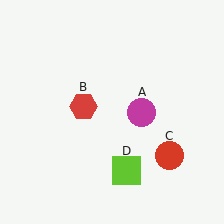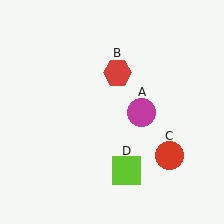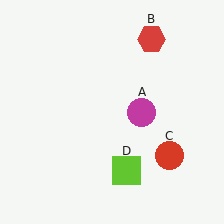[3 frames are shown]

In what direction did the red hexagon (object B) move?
The red hexagon (object B) moved up and to the right.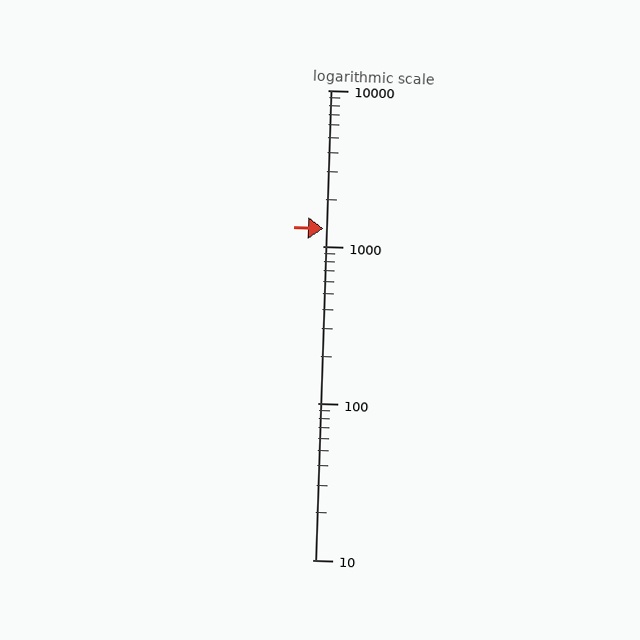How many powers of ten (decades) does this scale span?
The scale spans 3 decades, from 10 to 10000.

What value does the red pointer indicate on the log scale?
The pointer indicates approximately 1300.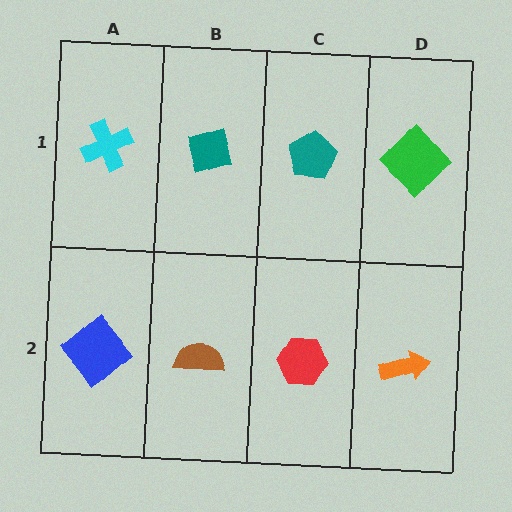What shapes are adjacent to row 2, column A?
A cyan cross (row 1, column A), a brown semicircle (row 2, column B).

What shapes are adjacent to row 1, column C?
A red hexagon (row 2, column C), a teal diamond (row 1, column B), a green diamond (row 1, column D).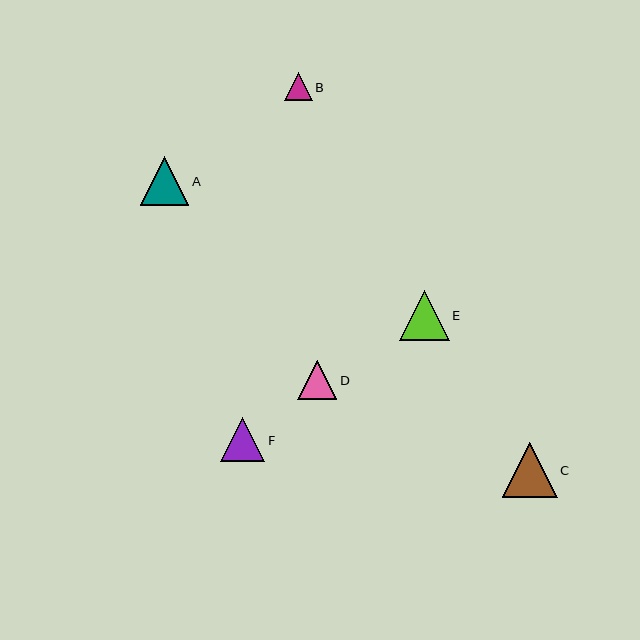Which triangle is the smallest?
Triangle B is the smallest with a size of approximately 28 pixels.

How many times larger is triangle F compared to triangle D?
Triangle F is approximately 1.1 times the size of triangle D.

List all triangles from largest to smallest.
From largest to smallest: C, E, A, F, D, B.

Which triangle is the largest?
Triangle C is the largest with a size of approximately 55 pixels.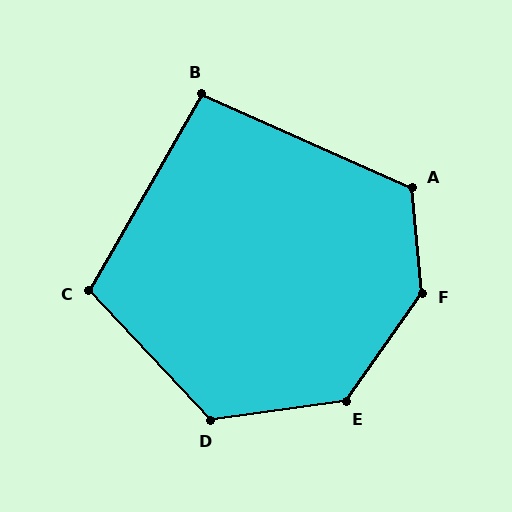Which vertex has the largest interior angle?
F, at approximately 139 degrees.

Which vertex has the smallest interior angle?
B, at approximately 96 degrees.